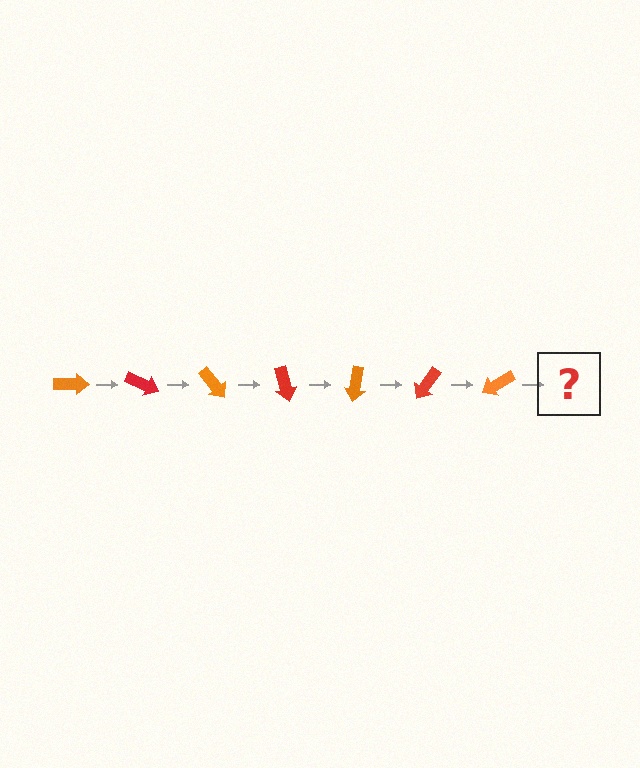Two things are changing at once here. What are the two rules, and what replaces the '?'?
The two rules are that it rotates 25 degrees each step and the color cycles through orange and red. The '?' should be a red arrow, rotated 175 degrees from the start.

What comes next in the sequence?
The next element should be a red arrow, rotated 175 degrees from the start.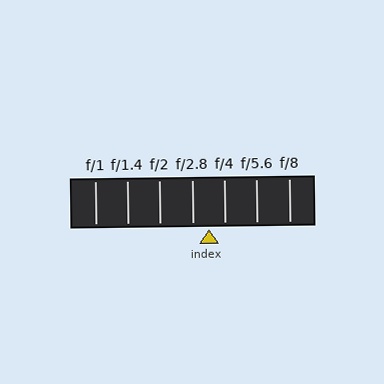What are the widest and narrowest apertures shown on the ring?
The widest aperture shown is f/1 and the narrowest is f/8.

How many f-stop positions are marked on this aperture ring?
There are 7 f-stop positions marked.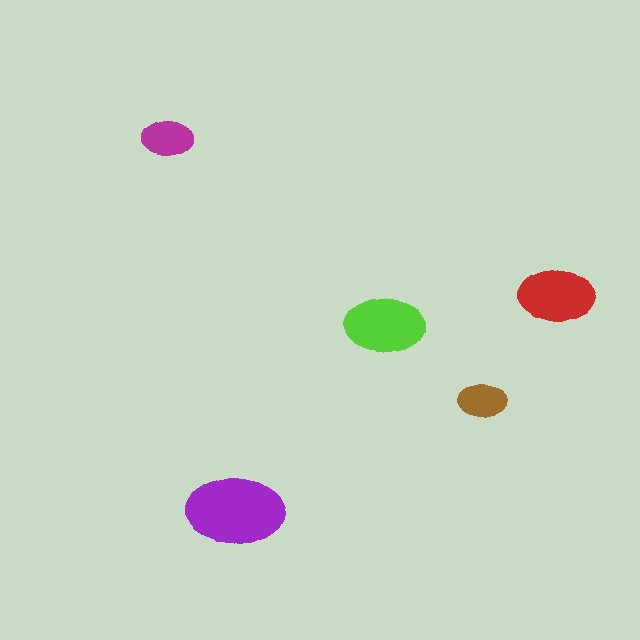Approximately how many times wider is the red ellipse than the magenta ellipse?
About 1.5 times wider.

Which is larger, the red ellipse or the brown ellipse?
The red one.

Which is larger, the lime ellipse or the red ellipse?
The lime one.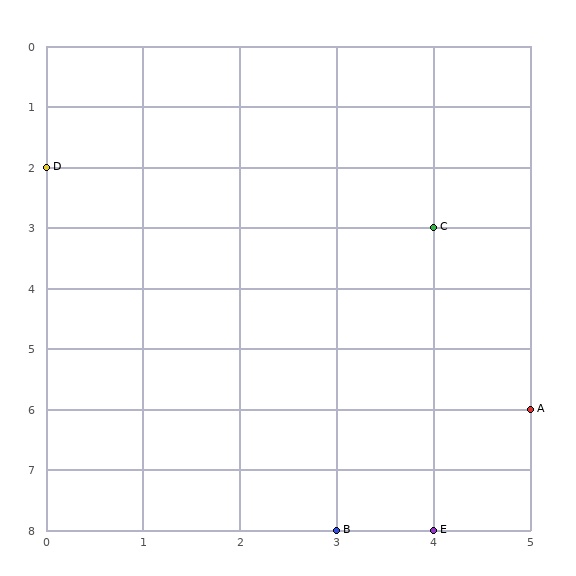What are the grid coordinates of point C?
Point C is at grid coordinates (4, 3).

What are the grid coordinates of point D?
Point D is at grid coordinates (0, 2).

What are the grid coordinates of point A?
Point A is at grid coordinates (5, 6).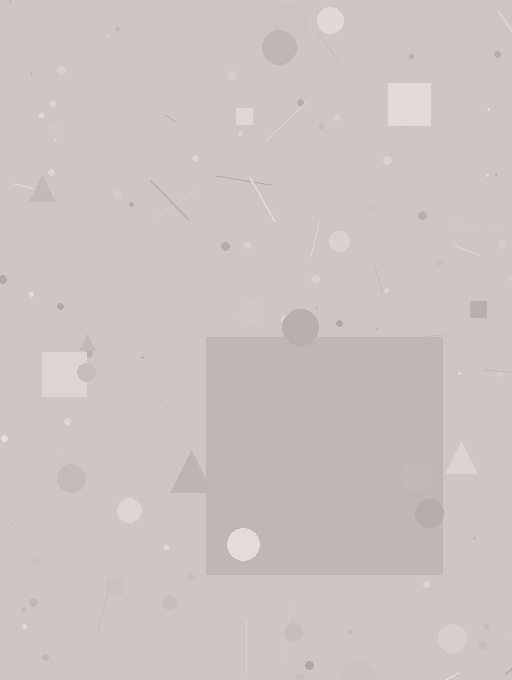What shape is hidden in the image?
A square is hidden in the image.